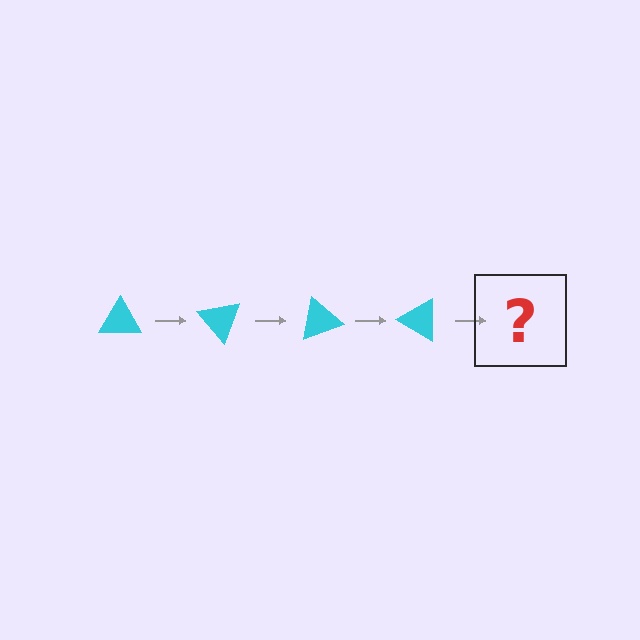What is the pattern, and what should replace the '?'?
The pattern is that the triangle rotates 50 degrees each step. The '?' should be a cyan triangle rotated 200 degrees.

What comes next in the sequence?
The next element should be a cyan triangle rotated 200 degrees.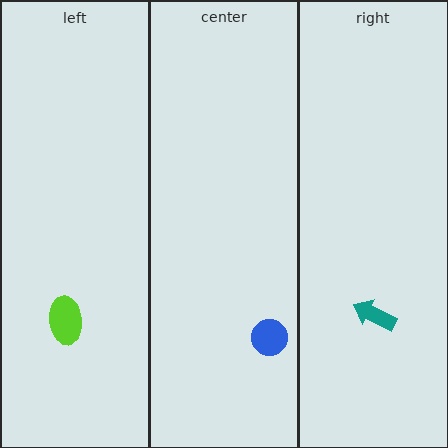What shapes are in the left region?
The lime ellipse.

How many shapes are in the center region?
1.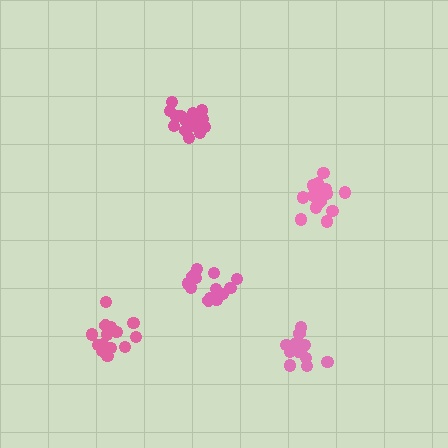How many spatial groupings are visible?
There are 5 spatial groupings.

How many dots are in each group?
Group 1: 17 dots, Group 2: 15 dots, Group 3: 13 dots, Group 4: 18 dots, Group 5: 13 dots (76 total).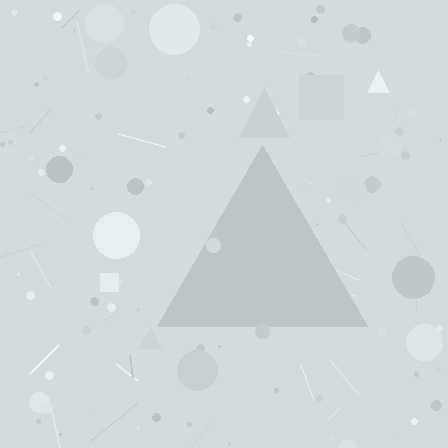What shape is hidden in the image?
A triangle is hidden in the image.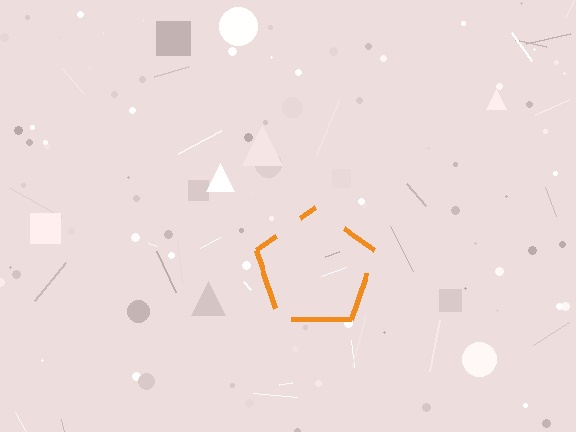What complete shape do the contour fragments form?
The contour fragments form a pentagon.